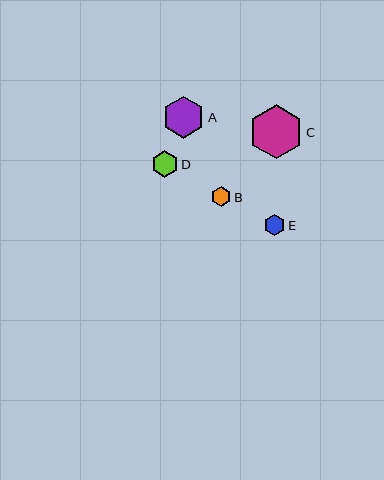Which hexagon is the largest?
Hexagon C is the largest with a size of approximately 54 pixels.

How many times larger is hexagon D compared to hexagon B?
Hexagon D is approximately 1.3 times the size of hexagon B.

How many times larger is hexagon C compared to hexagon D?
Hexagon C is approximately 2.0 times the size of hexagon D.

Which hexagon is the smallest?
Hexagon B is the smallest with a size of approximately 20 pixels.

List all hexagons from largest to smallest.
From largest to smallest: C, A, D, E, B.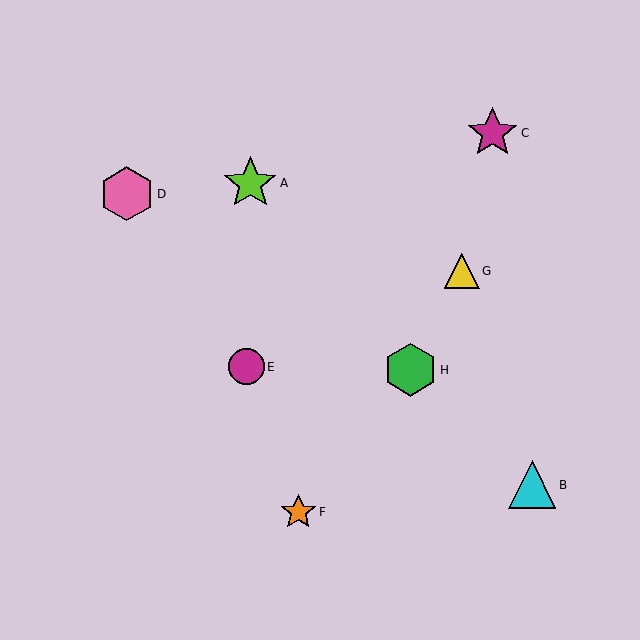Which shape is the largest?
The pink hexagon (labeled D) is the largest.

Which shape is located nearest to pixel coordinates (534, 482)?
The cyan triangle (labeled B) at (532, 485) is nearest to that location.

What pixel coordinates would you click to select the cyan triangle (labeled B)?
Click at (532, 485) to select the cyan triangle B.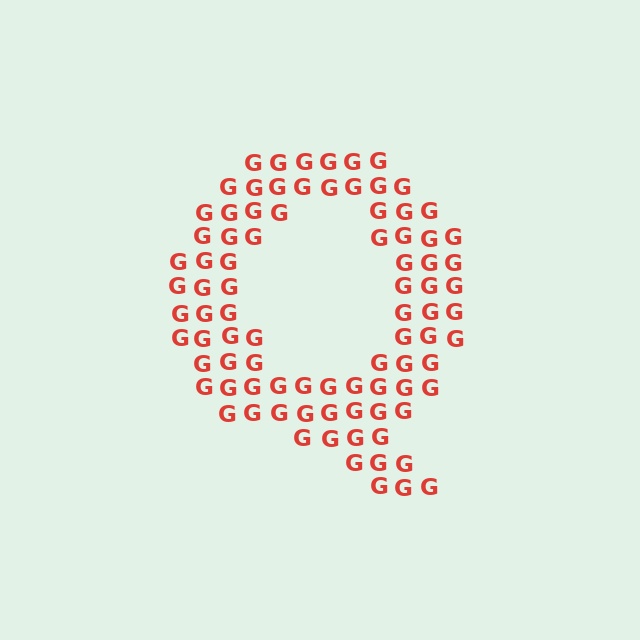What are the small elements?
The small elements are letter G's.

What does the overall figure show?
The overall figure shows the letter Q.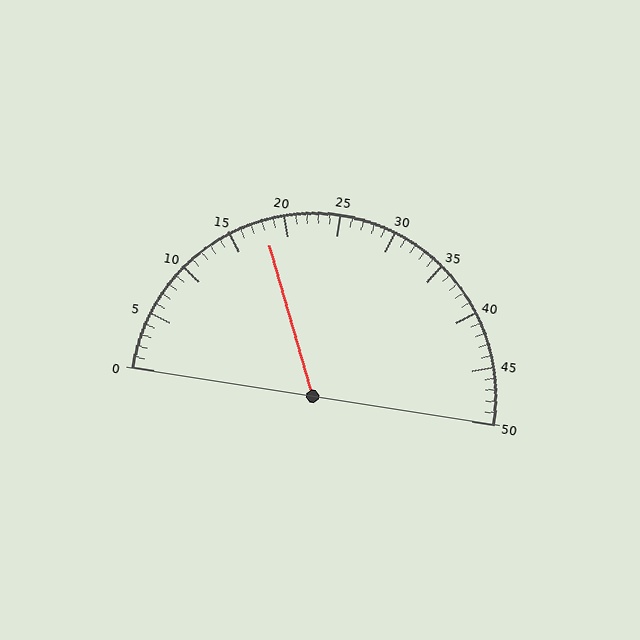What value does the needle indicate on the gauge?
The needle indicates approximately 18.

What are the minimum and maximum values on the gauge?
The gauge ranges from 0 to 50.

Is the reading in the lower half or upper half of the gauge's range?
The reading is in the lower half of the range (0 to 50).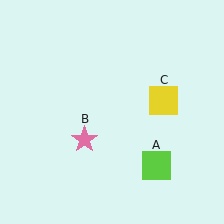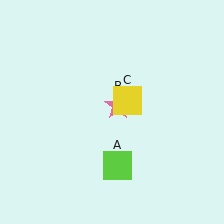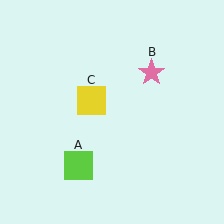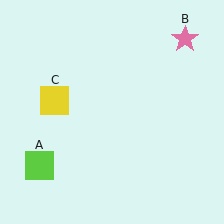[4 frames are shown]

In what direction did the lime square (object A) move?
The lime square (object A) moved left.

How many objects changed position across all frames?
3 objects changed position: lime square (object A), pink star (object B), yellow square (object C).